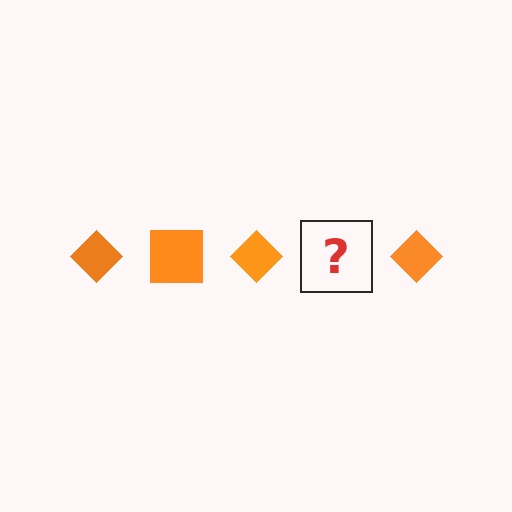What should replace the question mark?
The question mark should be replaced with an orange square.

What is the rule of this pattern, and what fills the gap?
The rule is that the pattern cycles through diamond, square shapes in orange. The gap should be filled with an orange square.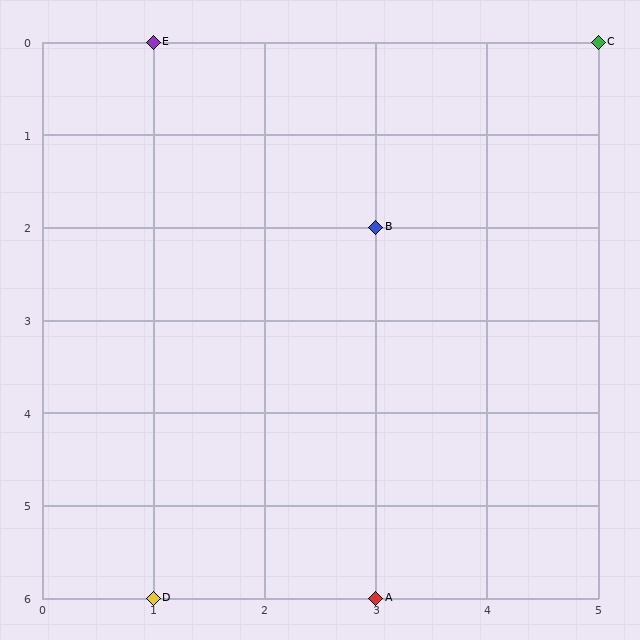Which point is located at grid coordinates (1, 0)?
Point E is at (1, 0).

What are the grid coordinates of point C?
Point C is at grid coordinates (5, 0).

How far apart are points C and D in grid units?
Points C and D are 4 columns and 6 rows apart (about 7.2 grid units diagonally).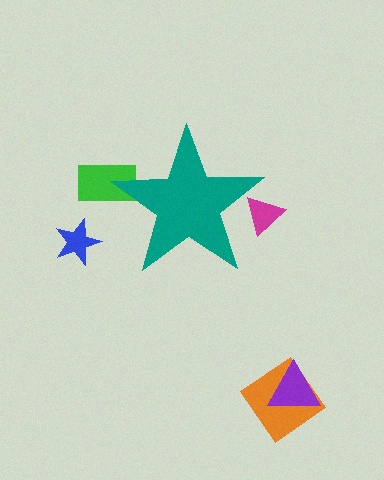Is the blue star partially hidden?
No, the blue star is fully visible.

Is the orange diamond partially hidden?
No, the orange diamond is fully visible.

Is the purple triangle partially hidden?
No, the purple triangle is fully visible.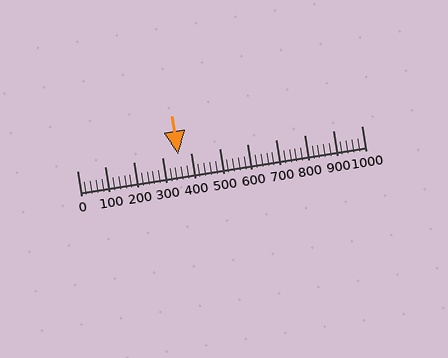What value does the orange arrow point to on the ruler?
The orange arrow points to approximately 354.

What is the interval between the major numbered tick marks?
The major tick marks are spaced 100 units apart.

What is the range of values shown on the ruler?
The ruler shows values from 0 to 1000.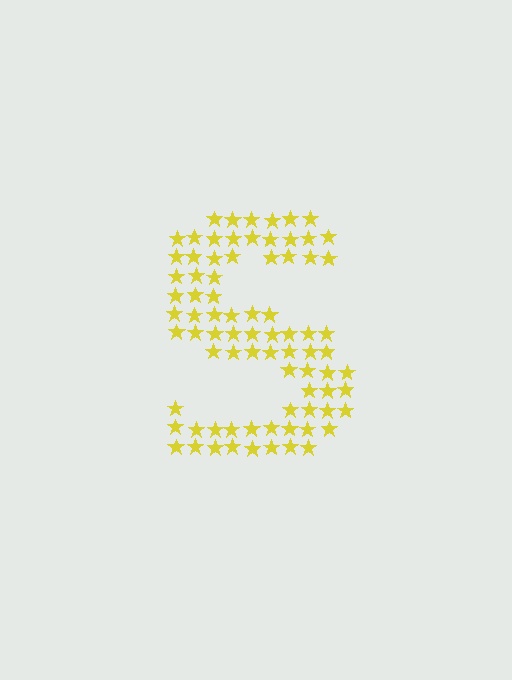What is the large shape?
The large shape is the letter S.